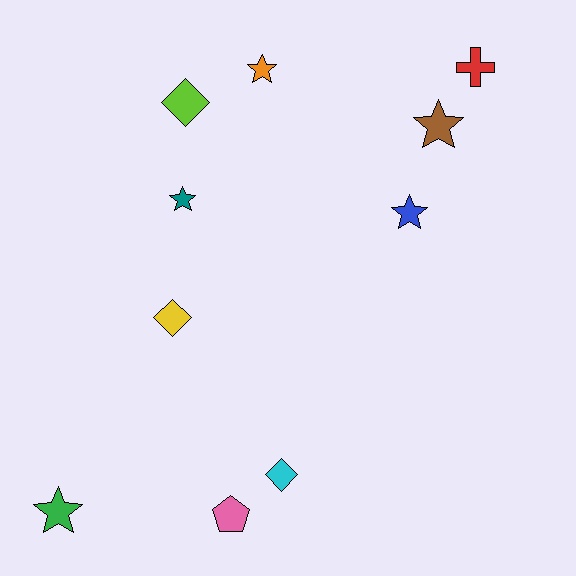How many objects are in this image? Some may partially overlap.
There are 10 objects.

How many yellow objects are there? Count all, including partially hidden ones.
There is 1 yellow object.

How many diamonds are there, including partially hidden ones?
There are 3 diamonds.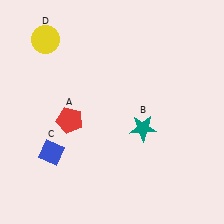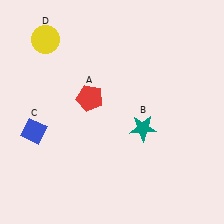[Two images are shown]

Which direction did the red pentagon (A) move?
The red pentagon (A) moved up.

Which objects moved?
The objects that moved are: the red pentagon (A), the blue diamond (C).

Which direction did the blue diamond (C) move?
The blue diamond (C) moved up.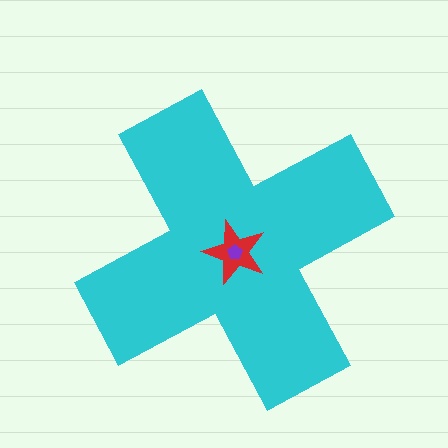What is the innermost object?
The purple pentagon.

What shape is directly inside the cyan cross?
The red star.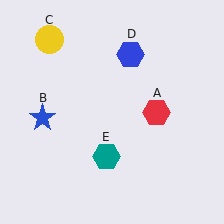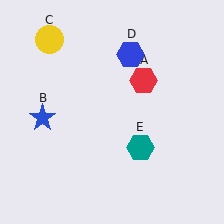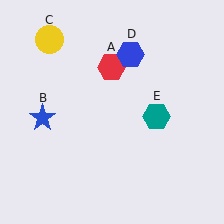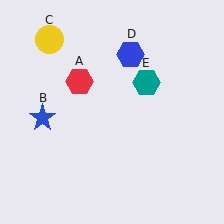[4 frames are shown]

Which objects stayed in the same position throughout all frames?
Blue star (object B) and yellow circle (object C) and blue hexagon (object D) remained stationary.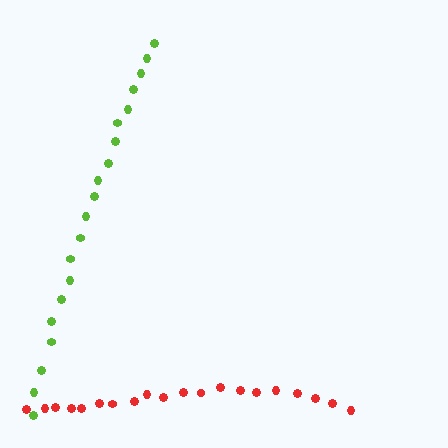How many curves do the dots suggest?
There are 2 distinct paths.